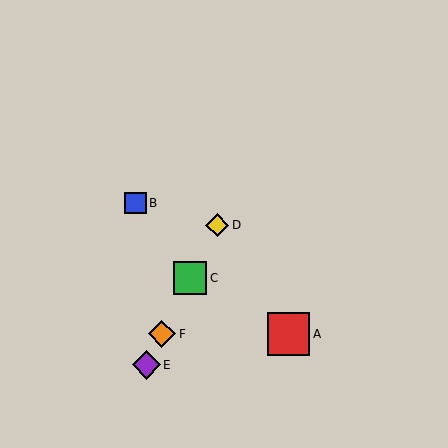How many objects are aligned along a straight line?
4 objects (C, D, E, F) are aligned along a straight line.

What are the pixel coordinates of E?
Object E is at (146, 365).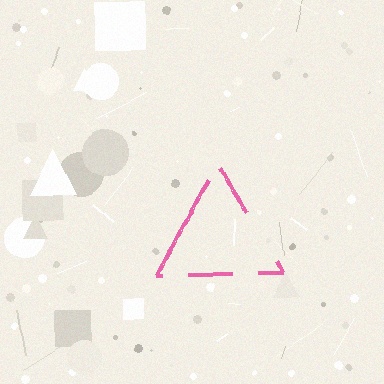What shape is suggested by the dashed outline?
The dashed outline suggests a triangle.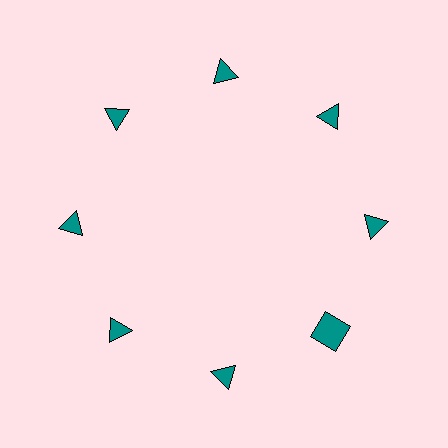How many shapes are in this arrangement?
There are 8 shapes arranged in a ring pattern.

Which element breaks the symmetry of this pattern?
The teal square at roughly the 4 o'clock position breaks the symmetry. All other shapes are teal triangles.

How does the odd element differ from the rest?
It has a different shape: square instead of triangle.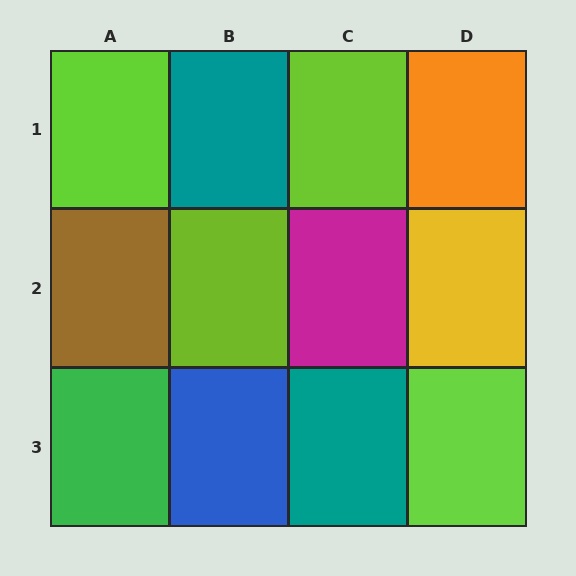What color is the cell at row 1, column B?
Teal.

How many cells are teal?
2 cells are teal.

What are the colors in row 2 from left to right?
Brown, lime, magenta, yellow.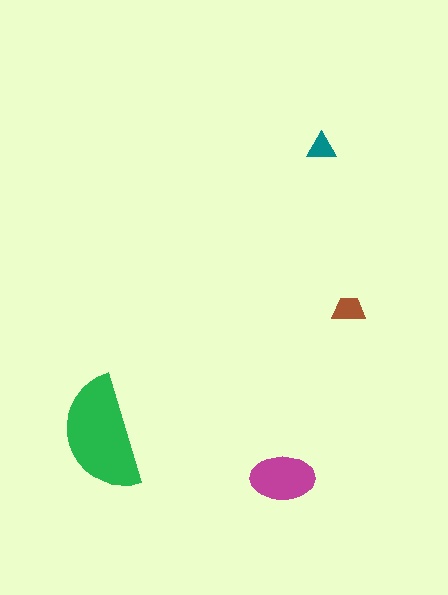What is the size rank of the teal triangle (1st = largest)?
4th.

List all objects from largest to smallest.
The green semicircle, the magenta ellipse, the brown trapezoid, the teal triangle.